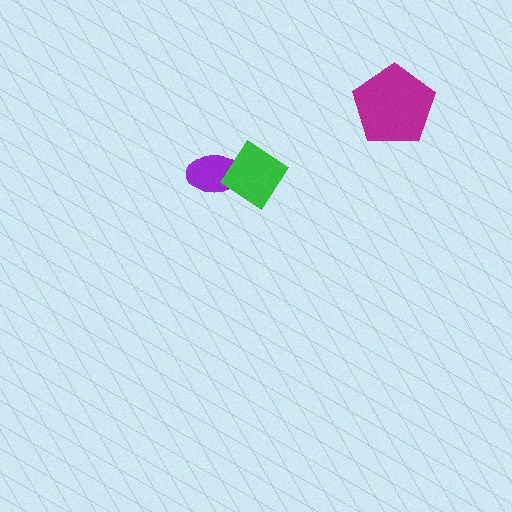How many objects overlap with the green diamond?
1 object overlaps with the green diamond.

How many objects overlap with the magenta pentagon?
0 objects overlap with the magenta pentagon.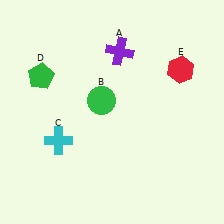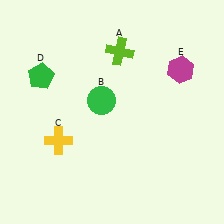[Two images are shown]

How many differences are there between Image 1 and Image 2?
There are 3 differences between the two images.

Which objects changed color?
A changed from purple to lime. C changed from cyan to yellow. E changed from red to magenta.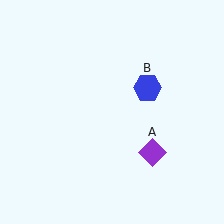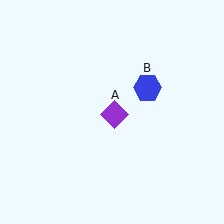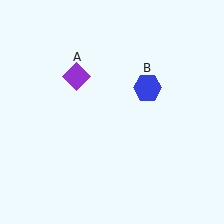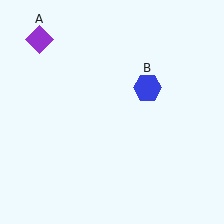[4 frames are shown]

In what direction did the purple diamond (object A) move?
The purple diamond (object A) moved up and to the left.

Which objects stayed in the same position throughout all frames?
Blue hexagon (object B) remained stationary.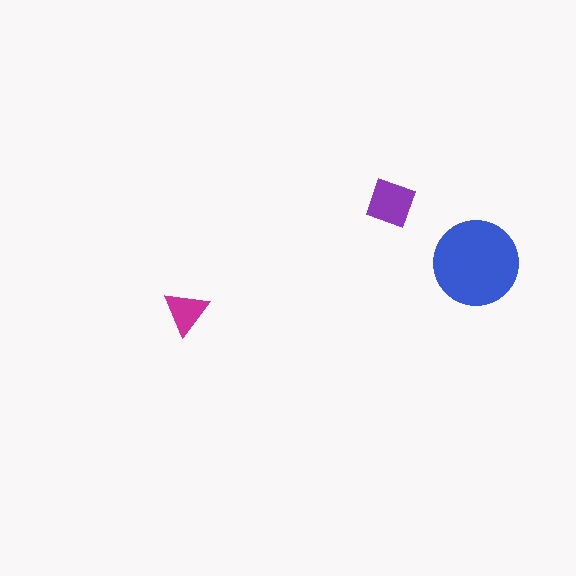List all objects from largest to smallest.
The blue circle, the purple square, the magenta triangle.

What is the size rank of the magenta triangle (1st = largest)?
3rd.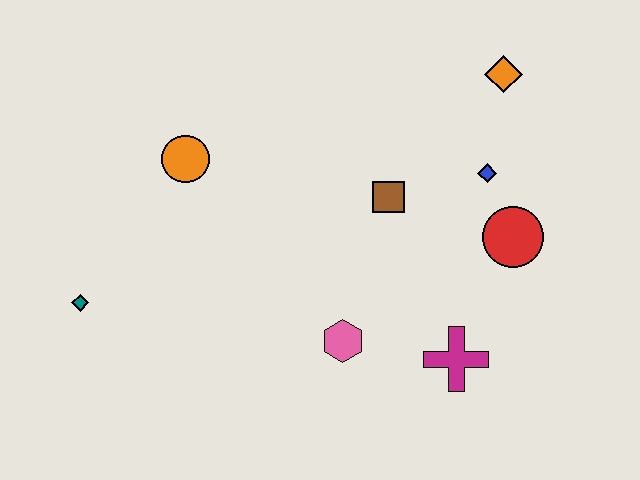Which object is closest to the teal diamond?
The orange circle is closest to the teal diamond.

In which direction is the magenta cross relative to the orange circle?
The magenta cross is to the right of the orange circle.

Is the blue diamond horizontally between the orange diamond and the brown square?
Yes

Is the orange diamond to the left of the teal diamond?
No